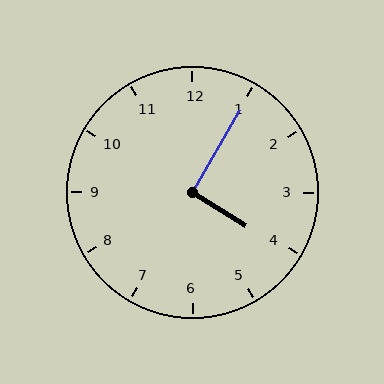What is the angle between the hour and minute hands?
Approximately 92 degrees.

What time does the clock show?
4:05.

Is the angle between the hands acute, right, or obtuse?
It is right.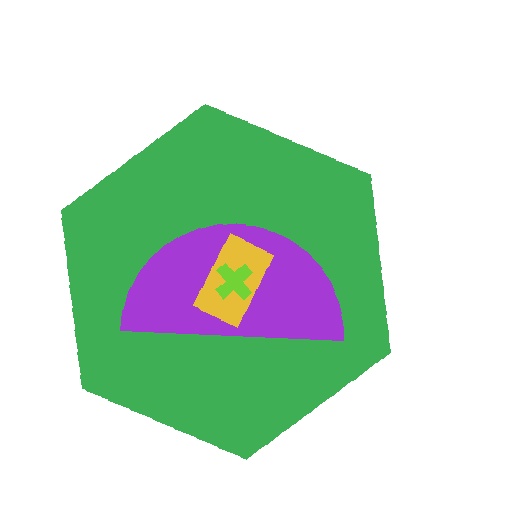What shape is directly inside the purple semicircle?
The yellow rectangle.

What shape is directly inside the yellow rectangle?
The lime cross.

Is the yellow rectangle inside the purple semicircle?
Yes.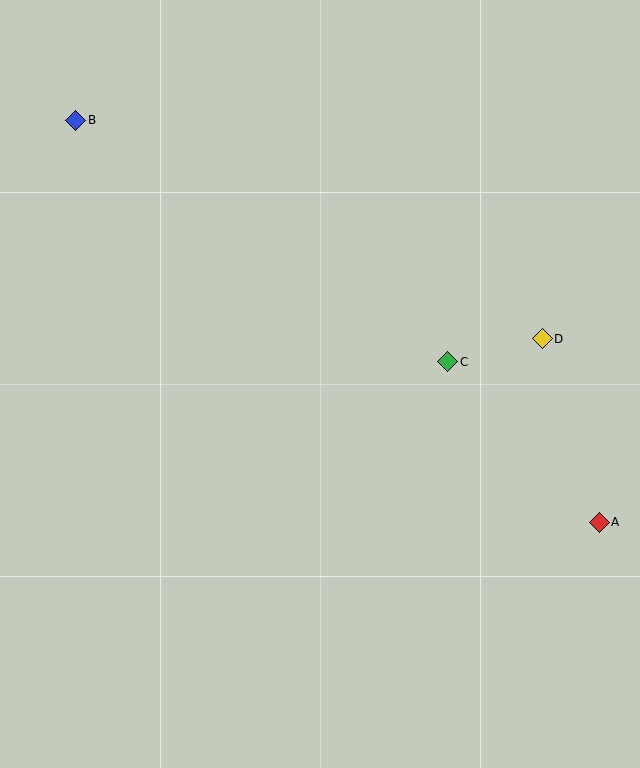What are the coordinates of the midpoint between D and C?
The midpoint between D and C is at (495, 350).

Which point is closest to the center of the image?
Point C at (448, 362) is closest to the center.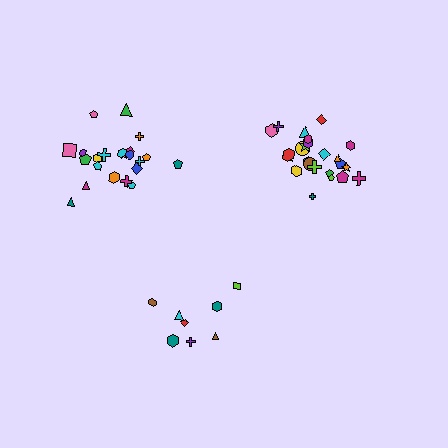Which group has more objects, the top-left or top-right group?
The top-right group.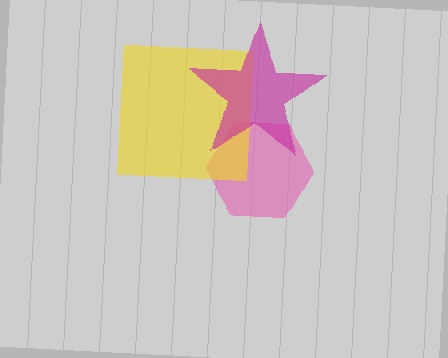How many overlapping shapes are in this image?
There are 3 overlapping shapes in the image.